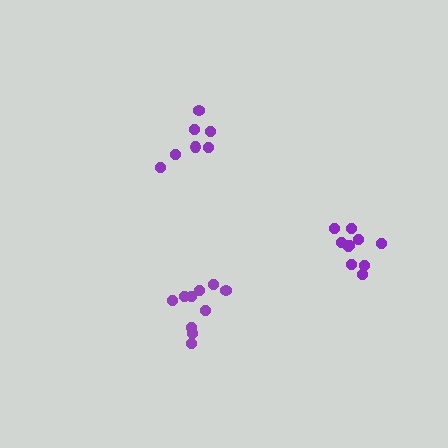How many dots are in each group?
Group 1: 10 dots, Group 2: 7 dots, Group 3: 10 dots (27 total).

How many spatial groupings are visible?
There are 3 spatial groupings.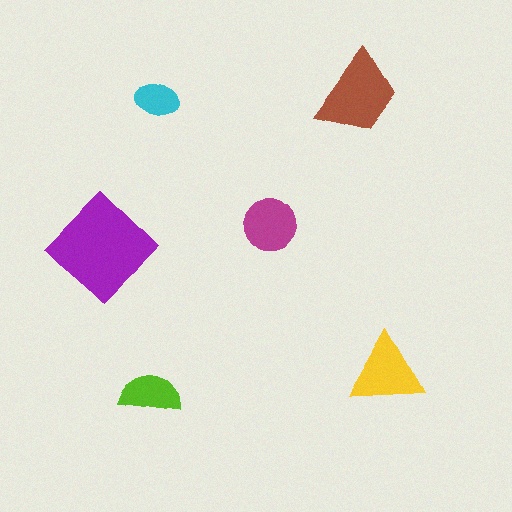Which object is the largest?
The purple diamond.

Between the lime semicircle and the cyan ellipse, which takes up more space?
The lime semicircle.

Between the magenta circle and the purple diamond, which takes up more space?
The purple diamond.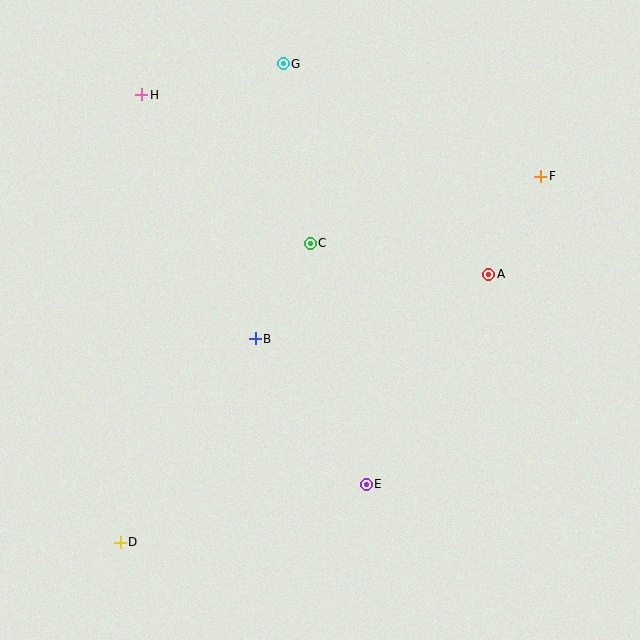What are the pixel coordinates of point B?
Point B is at (255, 339).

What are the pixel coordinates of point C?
Point C is at (310, 243).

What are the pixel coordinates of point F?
Point F is at (541, 176).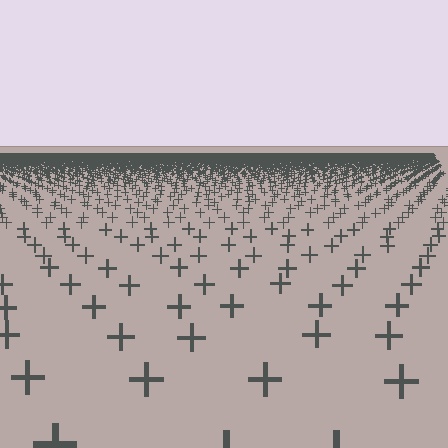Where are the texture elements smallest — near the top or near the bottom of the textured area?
Near the top.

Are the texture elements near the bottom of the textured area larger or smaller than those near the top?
Larger. Near the bottom, elements are closer to the viewer and appear at a bigger on-screen size.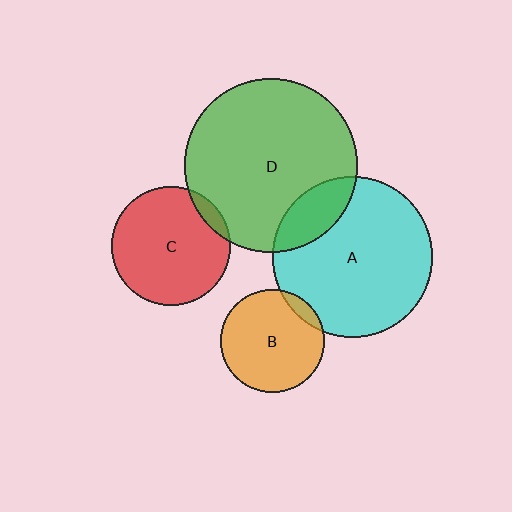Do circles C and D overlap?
Yes.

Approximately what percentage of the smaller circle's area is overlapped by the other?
Approximately 5%.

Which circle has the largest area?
Circle D (green).